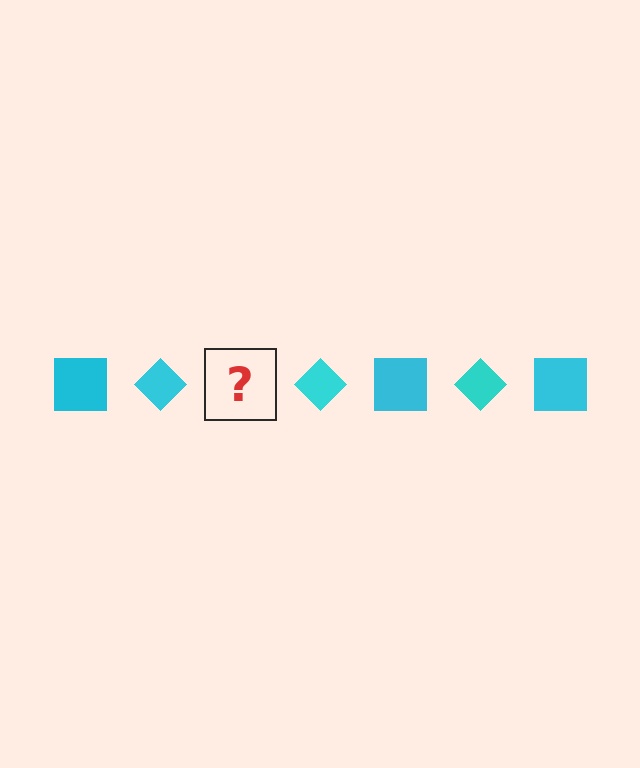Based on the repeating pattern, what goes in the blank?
The blank should be a cyan square.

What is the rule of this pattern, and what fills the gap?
The rule is that the pattern cycles through square, diamond shapes in cyan. The gap should be filled with a cyan square.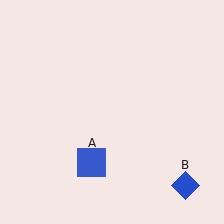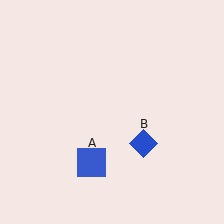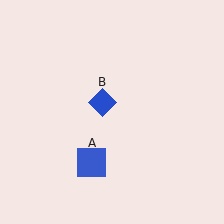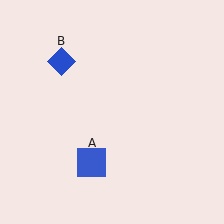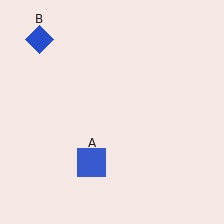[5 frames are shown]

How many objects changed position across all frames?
1 object changed position: blue diamond (object B).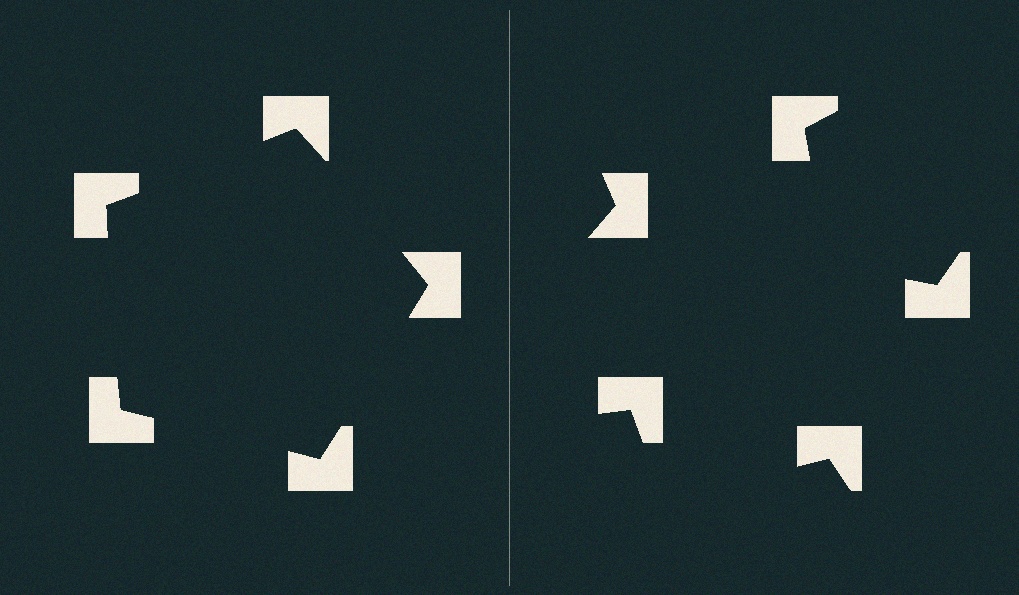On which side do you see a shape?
An illusory pentagon appears on the left side. On the right side the wedge cuts are rotated, so no coherent shape forms.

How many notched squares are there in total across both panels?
10 — 5 on each side.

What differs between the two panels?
The notched squares are positioned identically on both sides; only the wedge orientations differ. On the left they align to a pentagon; on the right they are misaligned.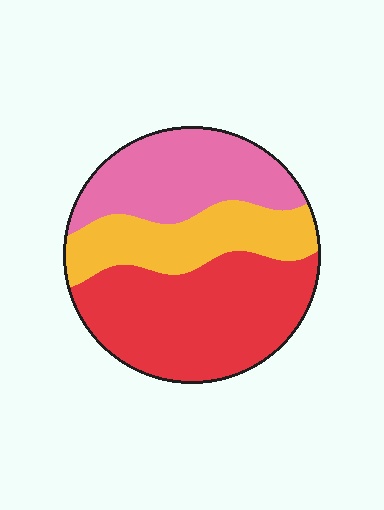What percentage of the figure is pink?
Pink covers roughly 30% of the figure.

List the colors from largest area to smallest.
From largest to smallest: red, pink, yellow.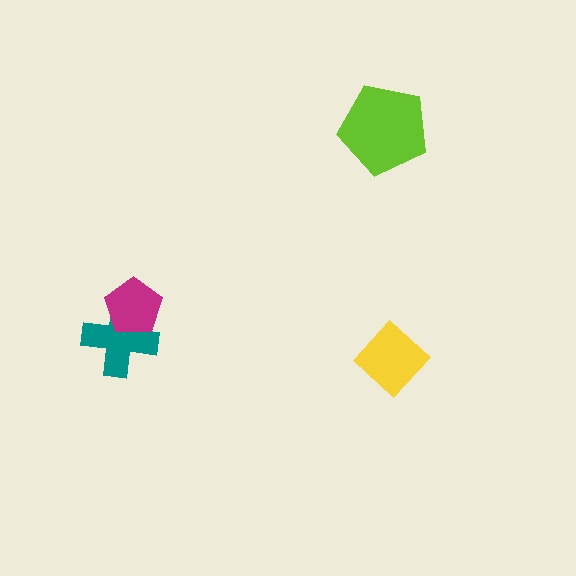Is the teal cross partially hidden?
Yes, it is partially covered by another shape.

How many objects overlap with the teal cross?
1 object overlaps with the teal cross.